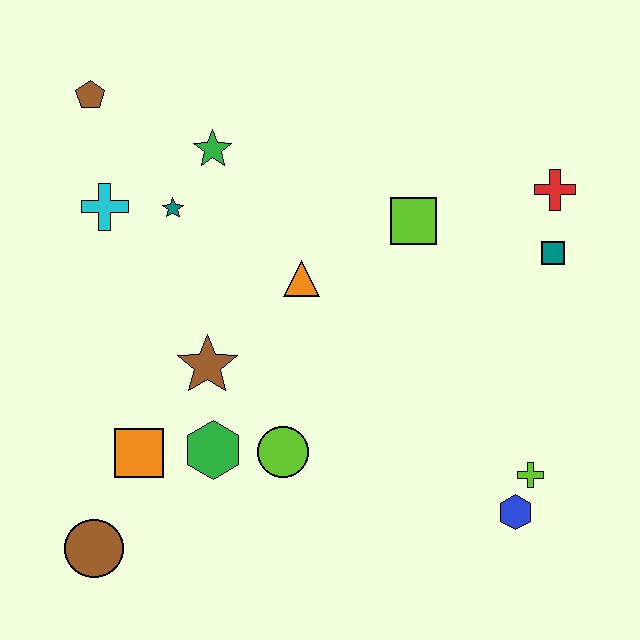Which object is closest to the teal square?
The red cross is closest to the teal square.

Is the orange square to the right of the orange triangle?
No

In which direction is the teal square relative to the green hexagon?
The teal square is to the right of the green hexagon.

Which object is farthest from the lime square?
The brown circle is farthest from the lime square.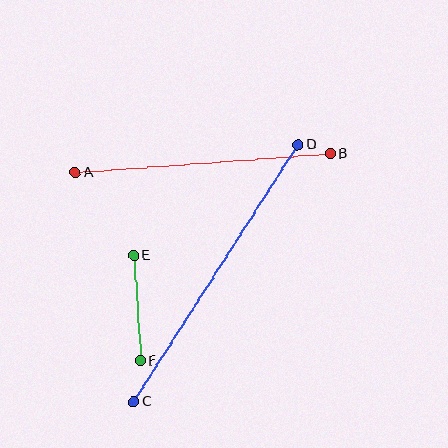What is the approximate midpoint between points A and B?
The midpoint is at approximately (203, 163) pixels.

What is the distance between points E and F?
The distance is approximately 106 pixels.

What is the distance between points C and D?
The distance is approximately 305 pixels.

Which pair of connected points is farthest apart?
Points C and D are farthest apart.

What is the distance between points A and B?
The distance is approximately 255 pixels.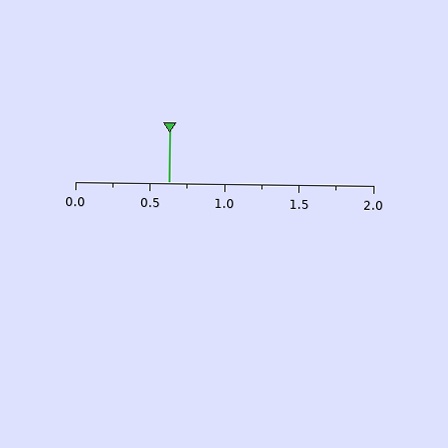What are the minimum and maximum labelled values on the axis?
The axis runs from 0.0 to 2.0.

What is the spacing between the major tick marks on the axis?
The major ticks are spaced 0.5 apart.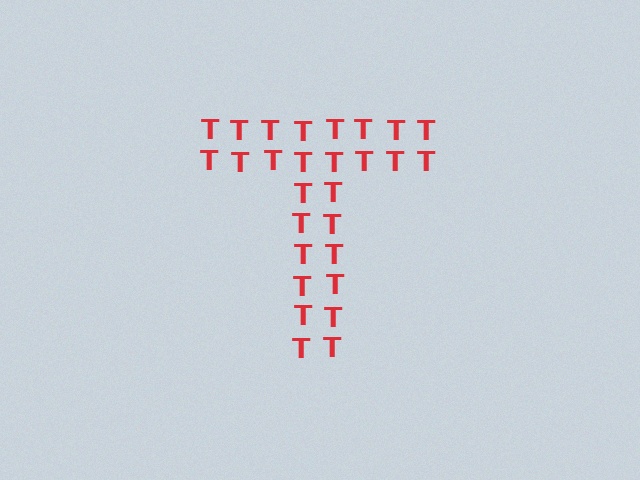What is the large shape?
The large shape is the letter T.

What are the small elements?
The small elements are letter T's.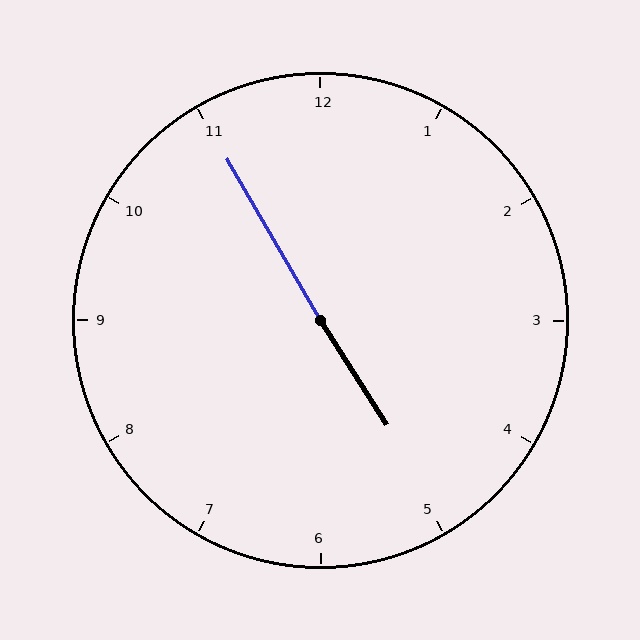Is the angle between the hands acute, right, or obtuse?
It is obtuse.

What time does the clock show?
4:55.